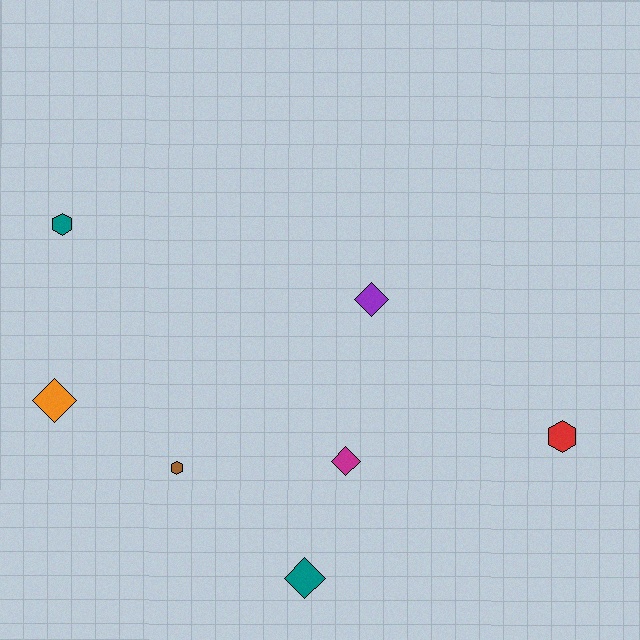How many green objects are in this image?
There are no green objects.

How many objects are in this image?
There are 7 objects.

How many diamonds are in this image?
There are 4 diamonds.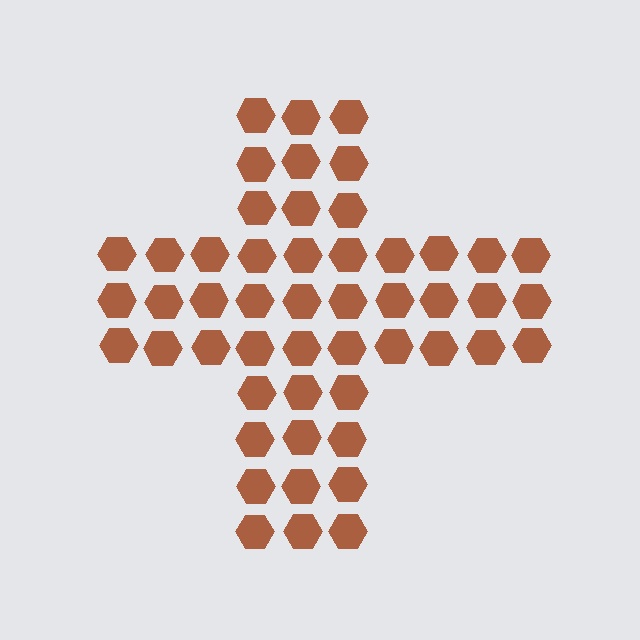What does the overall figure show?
The overall figure shows a cross.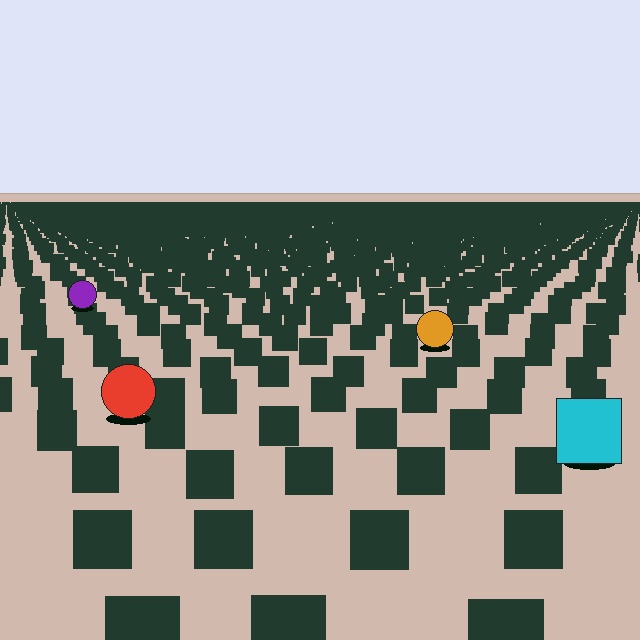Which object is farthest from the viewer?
The purple circle is farthest from the viewer. It appears smaller and the ground texture around it is denser.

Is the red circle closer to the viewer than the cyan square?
No. The cyan square is closer — you can tell from the texture gradient: the ground texture is coarser near it.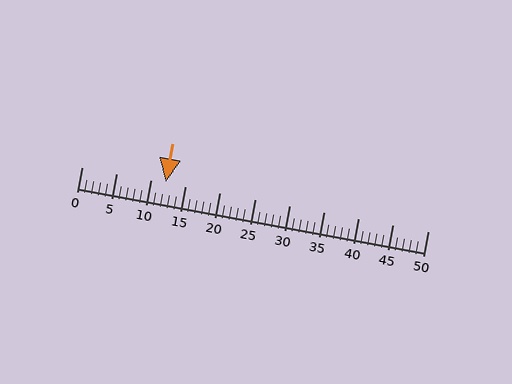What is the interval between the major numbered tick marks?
The major tick marks are spaced 5 units apart.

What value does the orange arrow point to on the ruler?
The orange arrow points to approximately 12.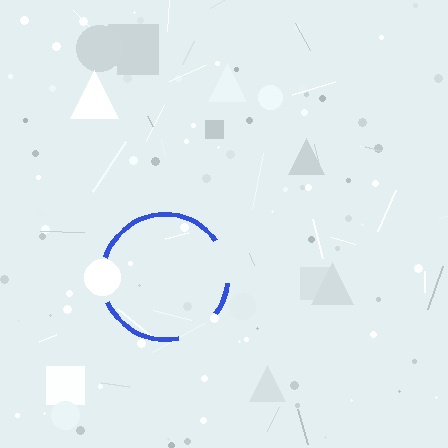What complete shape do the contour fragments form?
The contour fragments form a circle.